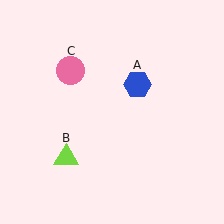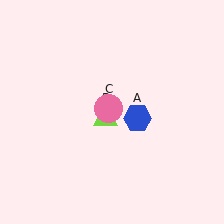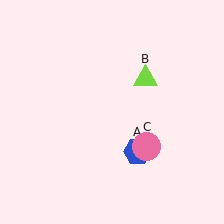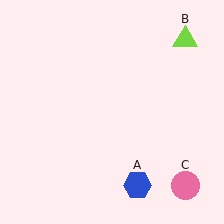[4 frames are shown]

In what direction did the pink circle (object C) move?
The pink circle (object C) moved down and to the right.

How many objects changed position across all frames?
3 objects changed position: blue hexagon (object A), lime triangle (object B), pink circle (object C).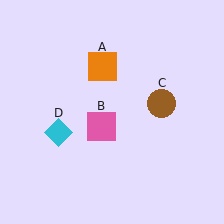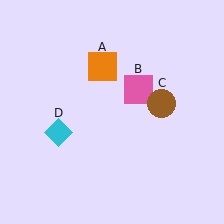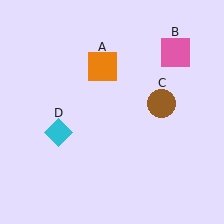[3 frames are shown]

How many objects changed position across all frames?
1 object changed position: pink square (object B).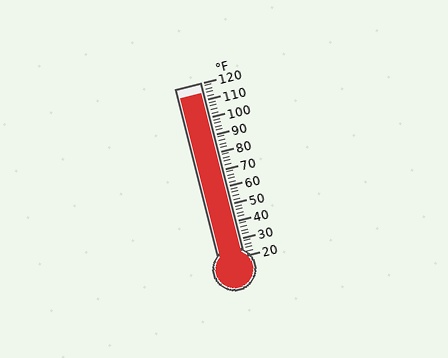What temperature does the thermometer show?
The thermometer shows approximately 114°F.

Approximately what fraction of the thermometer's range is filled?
The thermometer is filled to approximately 95% of its range.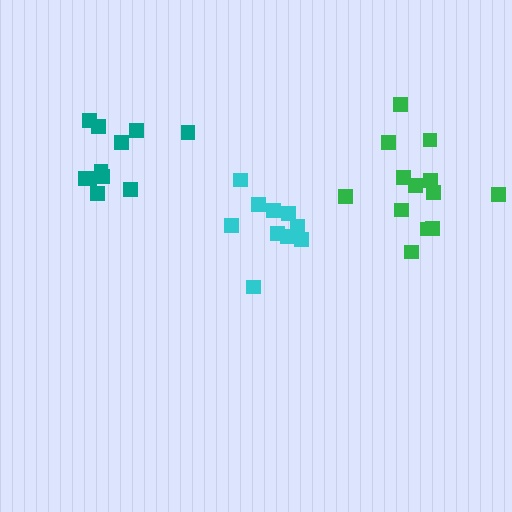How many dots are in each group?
Group 1: 11 dots, Group 2: 10 dots, Group 3: 13 dots (34 total).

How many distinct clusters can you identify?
There are 3 distinct clusters.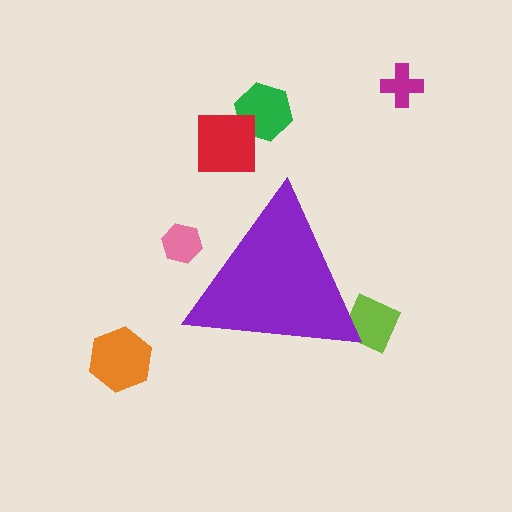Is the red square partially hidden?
No, the red square is fully visible.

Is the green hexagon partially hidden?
No, the green hexagon is fully visible.